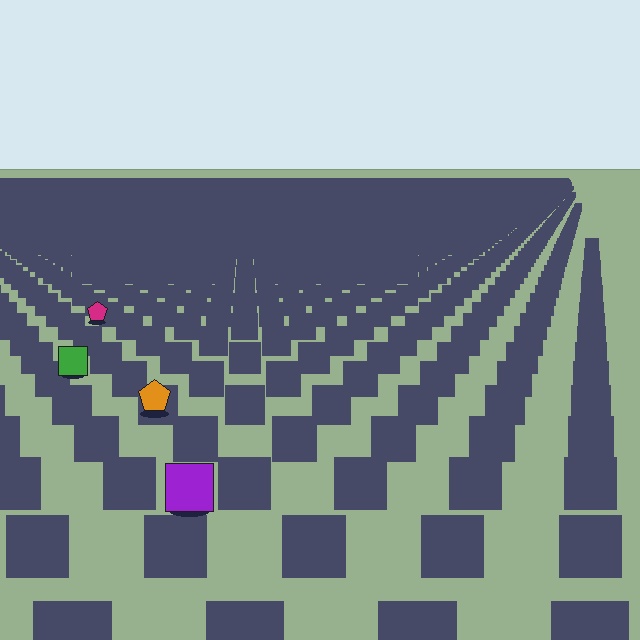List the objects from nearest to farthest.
From nearest to farthest: the purple square, the orange pentagon, the green square, the magenta pentagon.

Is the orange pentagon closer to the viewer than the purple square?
No. The purple square is closer — you can tell from the texture gradient: the ground texture is coarser near it.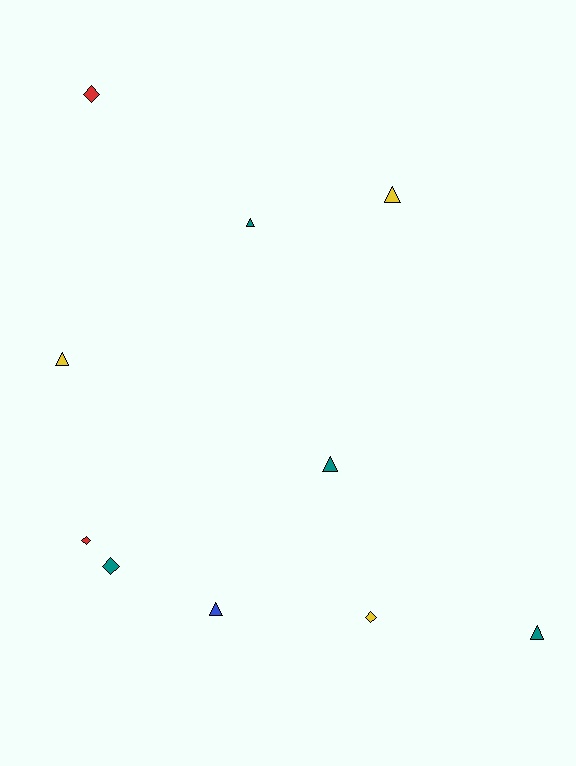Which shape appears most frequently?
Triangle, with 6 objects.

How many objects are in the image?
There are 10 objects.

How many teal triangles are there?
There are 3 teal triangles.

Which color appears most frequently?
Teal, with 4 objects.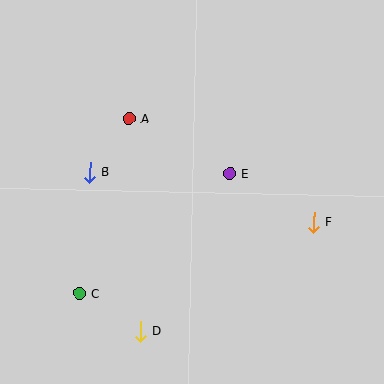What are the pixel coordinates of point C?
Point C is at (79, 293).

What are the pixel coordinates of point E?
Point E is at (230, 173).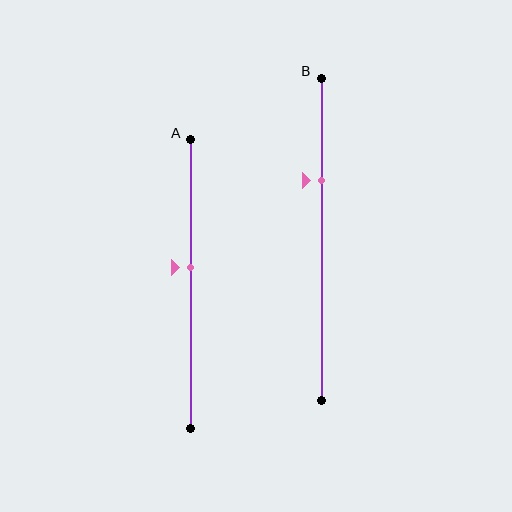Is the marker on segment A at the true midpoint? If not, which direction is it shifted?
No, the marker on segment A is shifted upward by about 6% of the segment length.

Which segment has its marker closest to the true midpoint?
Segment A has its marker closest to the true midpoint.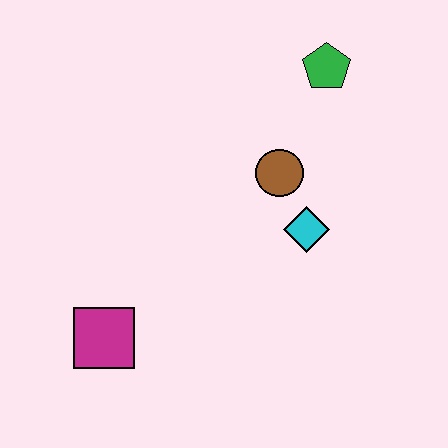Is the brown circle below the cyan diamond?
No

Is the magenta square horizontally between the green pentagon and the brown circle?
No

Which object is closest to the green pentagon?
The brown circle is closest to the green pentagon.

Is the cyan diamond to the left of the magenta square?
No